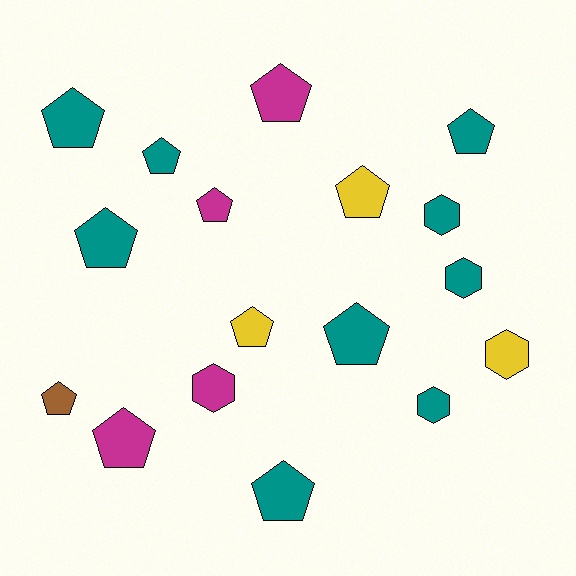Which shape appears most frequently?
Pentagon, with 12 objects.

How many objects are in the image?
There are 17 objects.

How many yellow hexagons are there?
There is 1 yellow hexagon.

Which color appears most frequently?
Teal, with 9 objects.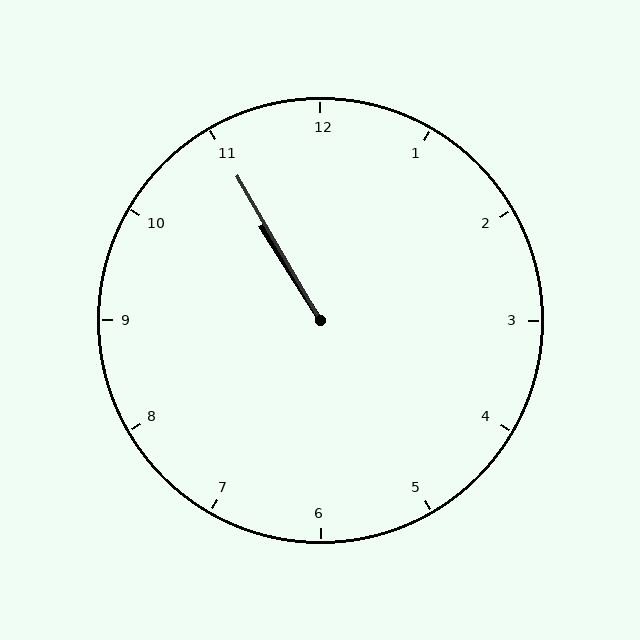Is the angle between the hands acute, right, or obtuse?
It is acute.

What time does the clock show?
10:55.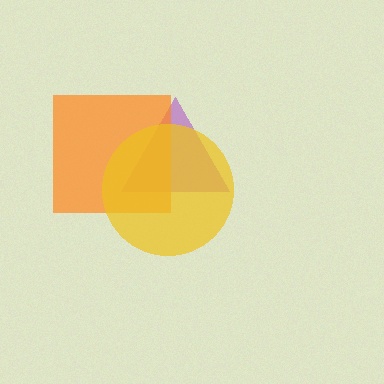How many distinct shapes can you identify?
There are 3 distinct shapes: a purple triangle, an orange square, a yellow circle.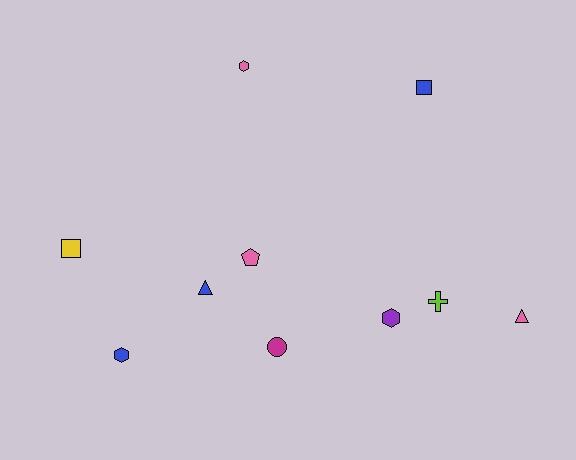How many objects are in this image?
There are 10 objects.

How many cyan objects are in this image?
There are no cyan objects.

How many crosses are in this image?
There is 1 cross.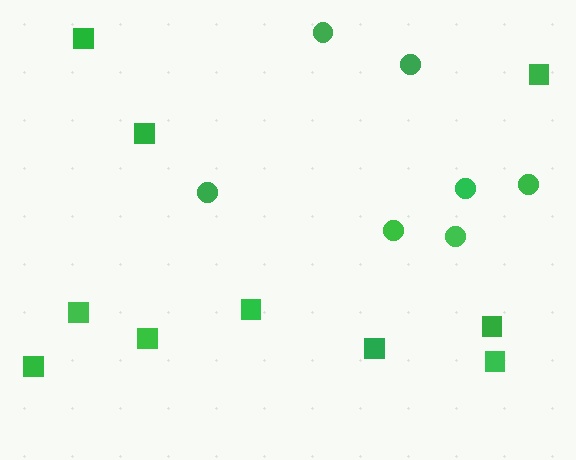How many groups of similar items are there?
There are 2 groups: one group of circles (7) and one group of squares (10).